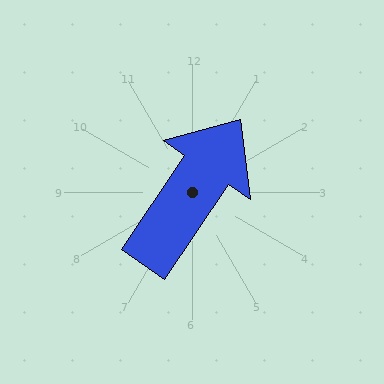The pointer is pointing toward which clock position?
Roughly 1 o'clock.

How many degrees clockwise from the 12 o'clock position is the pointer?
Approximately 34 degrees.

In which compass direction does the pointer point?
Northeast.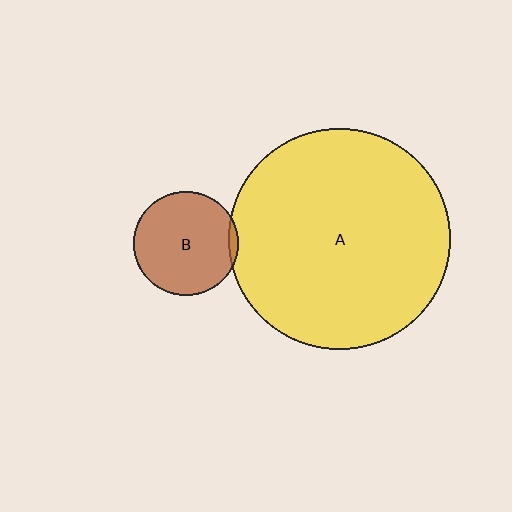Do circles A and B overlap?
Yes.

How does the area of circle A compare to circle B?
Approximately 4.5 times.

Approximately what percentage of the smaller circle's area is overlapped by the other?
Approximately 5%.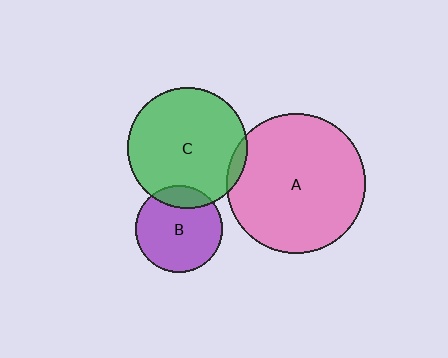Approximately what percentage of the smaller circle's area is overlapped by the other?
Approximately 5%.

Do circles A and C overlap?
Yes.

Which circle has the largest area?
Circle A (pink).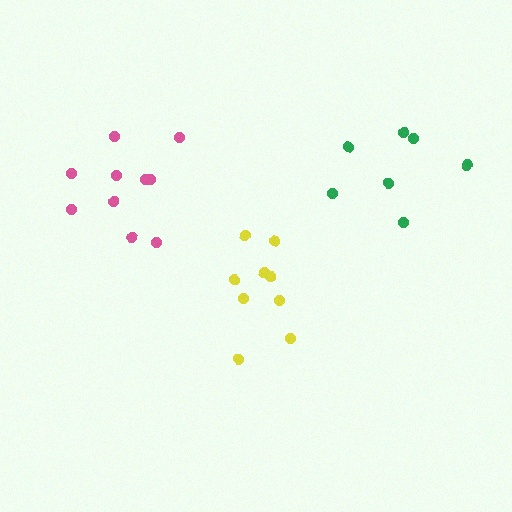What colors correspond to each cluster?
The clusters are colored: green, yellow, pink.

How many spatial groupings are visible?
There are 3 spatial groupings.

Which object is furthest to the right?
The green cluster is rightmost.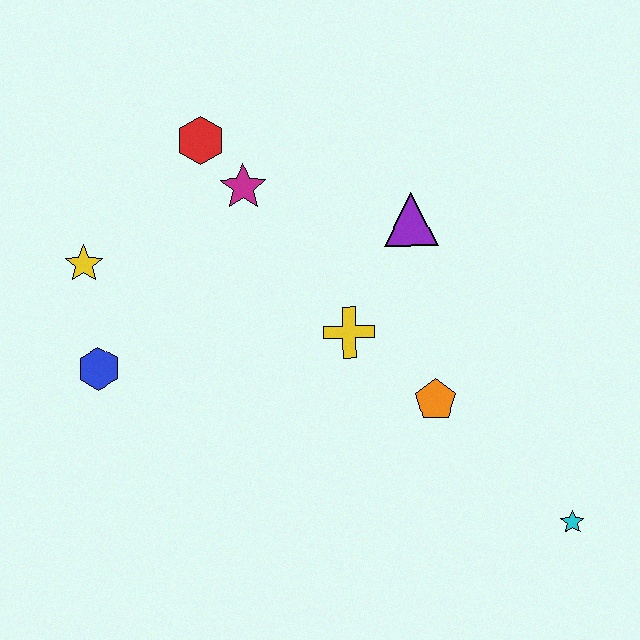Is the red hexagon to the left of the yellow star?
No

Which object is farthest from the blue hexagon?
The cyan star is farthest from the blue hexagon.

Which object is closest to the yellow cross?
The orange pentagon is closest to the yellow cross.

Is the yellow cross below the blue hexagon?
No